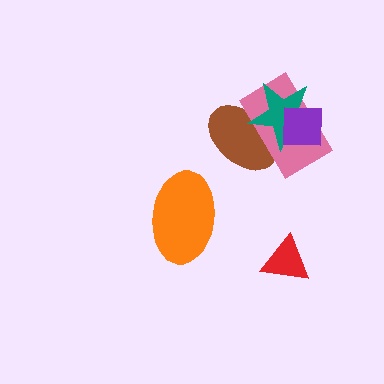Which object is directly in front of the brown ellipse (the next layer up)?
The pink rectangle is directly in front of the brown ellipse.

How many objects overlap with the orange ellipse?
0 objects overlap with the orange ellipse.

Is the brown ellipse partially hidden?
Yes, it is partially covered by another shape.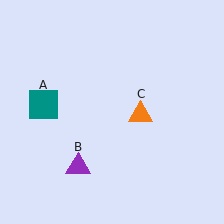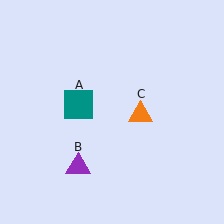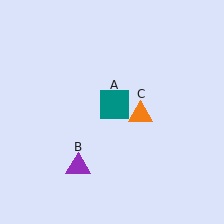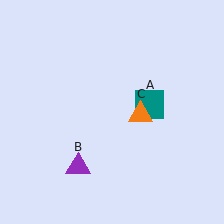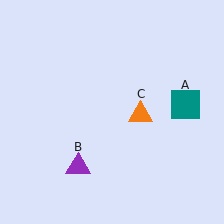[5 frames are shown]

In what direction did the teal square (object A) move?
The teal square (object A) moved right.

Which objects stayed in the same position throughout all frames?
Purple triangle (object B) and orange triangle (object C) remained stationary.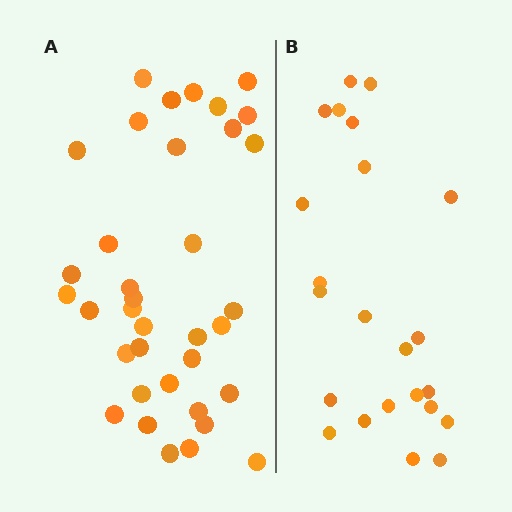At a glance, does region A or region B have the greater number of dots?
Region A (the left region) has more dots.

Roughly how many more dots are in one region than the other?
Region A has approximately 15 more dots than region B.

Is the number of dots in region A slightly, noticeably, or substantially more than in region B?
Region A has substantially more. The ratio is roughly 1.6 to 1.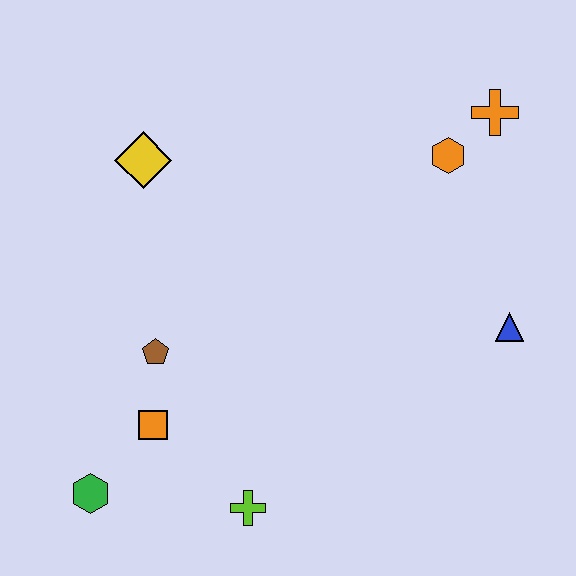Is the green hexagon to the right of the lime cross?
No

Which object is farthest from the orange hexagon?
The green hexagon is farthest from the orange hexagon.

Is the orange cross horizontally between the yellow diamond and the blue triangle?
Yes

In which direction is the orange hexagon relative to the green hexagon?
The orange hexagon is to the right of the green hexagon.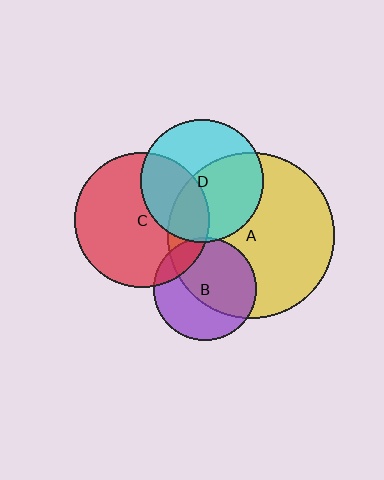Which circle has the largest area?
Circle A (yellow).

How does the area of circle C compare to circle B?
Approximately 1.7 times.